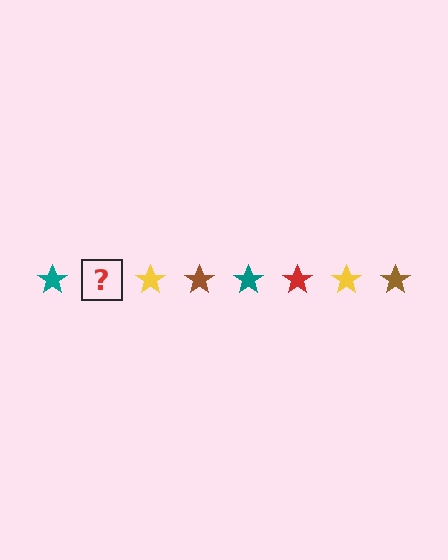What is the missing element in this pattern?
The missing element is a red star.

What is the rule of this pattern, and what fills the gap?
The rule is that the pattern cycles through teal, red, yellow, brown stars. The gap should be filled with a red star.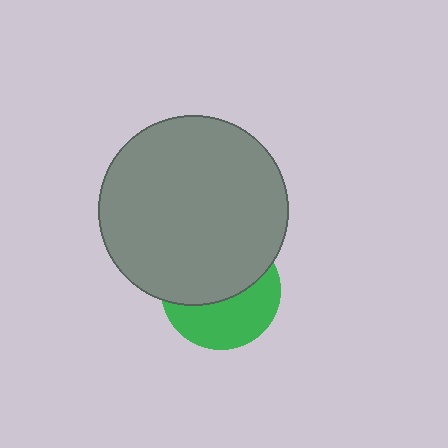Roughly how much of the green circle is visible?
About half of it is visible (roughly 46%).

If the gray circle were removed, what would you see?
You would see the complete green circle.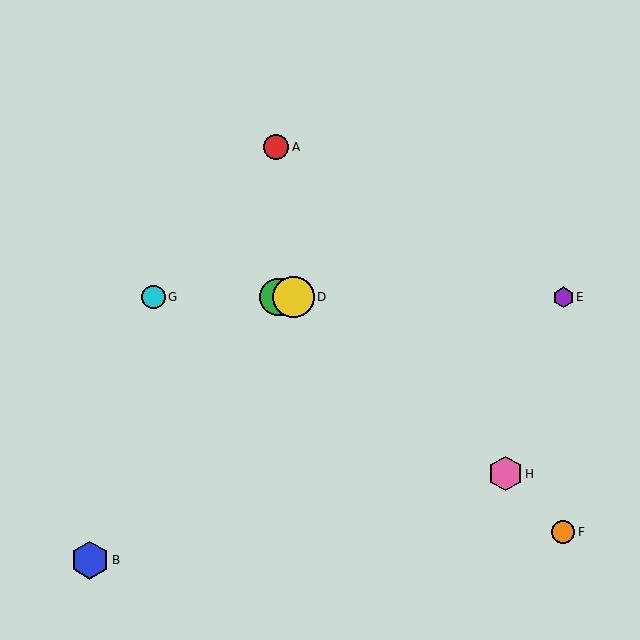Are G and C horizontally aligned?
Yes, both are at y≈297.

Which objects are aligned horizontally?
Objects C, D, E, G are aligned horizontally.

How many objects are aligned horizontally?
4 objects (C, D, E, G) are aligned horizontally.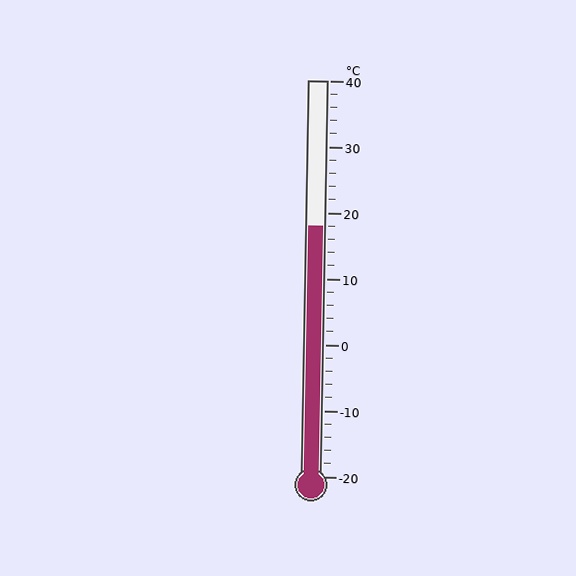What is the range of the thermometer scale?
The thermometer scale ranges from -20°C to 40°C.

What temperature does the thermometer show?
The thermometer shows approximately 18°C.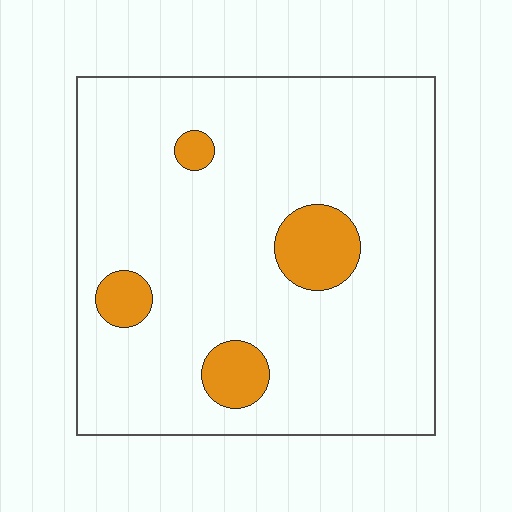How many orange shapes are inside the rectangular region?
4.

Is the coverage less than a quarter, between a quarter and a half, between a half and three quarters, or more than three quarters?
Less than a quarter.